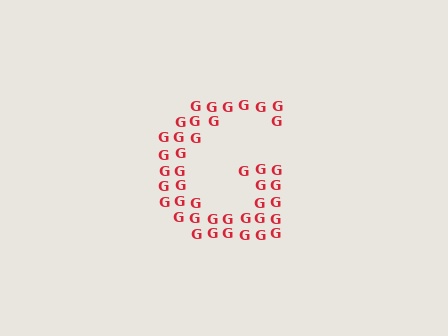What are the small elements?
The small elements are letter G's.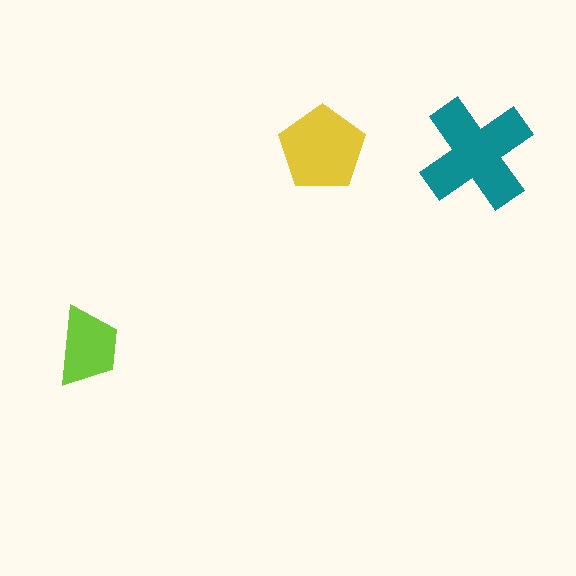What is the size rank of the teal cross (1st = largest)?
1st.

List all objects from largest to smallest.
The teal cross, the yellow pentagon, the lime trapezoid.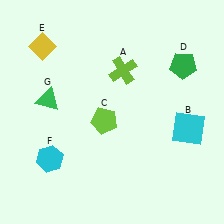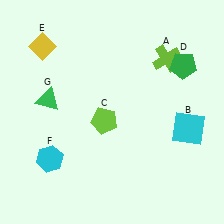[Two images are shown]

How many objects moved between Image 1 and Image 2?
1 object moved between the two images.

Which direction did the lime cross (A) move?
The lime cross (A) moved right.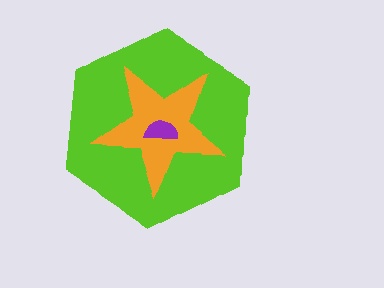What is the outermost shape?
The lime hexagon.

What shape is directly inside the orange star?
The purple semicircle.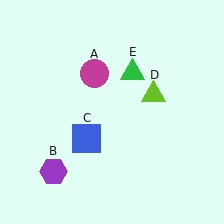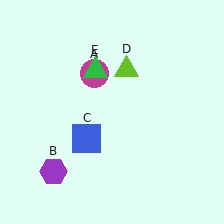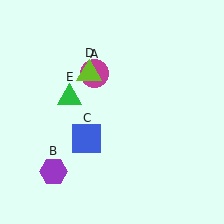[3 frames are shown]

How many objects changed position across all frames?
2 objects changed position: lime triangle (object D), green triangle (object E).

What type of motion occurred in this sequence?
The lime triangle (object D), green triangle (object E) rotated counterclockwise around the center of the scene.